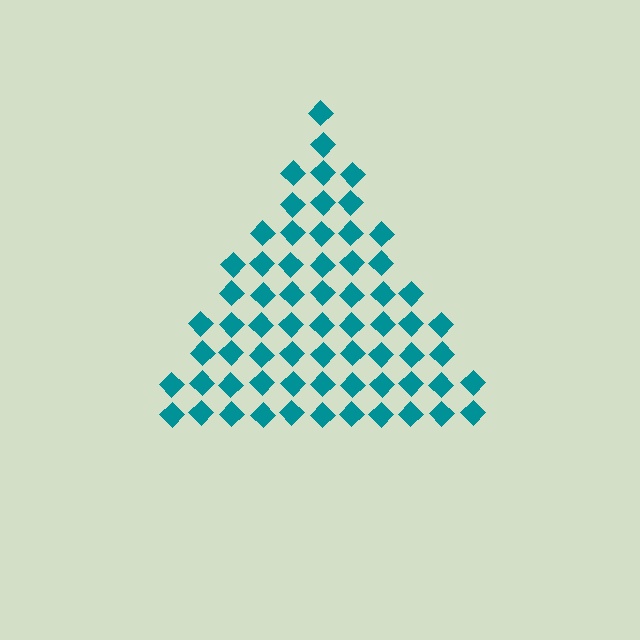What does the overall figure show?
The overall figure shows a triangle.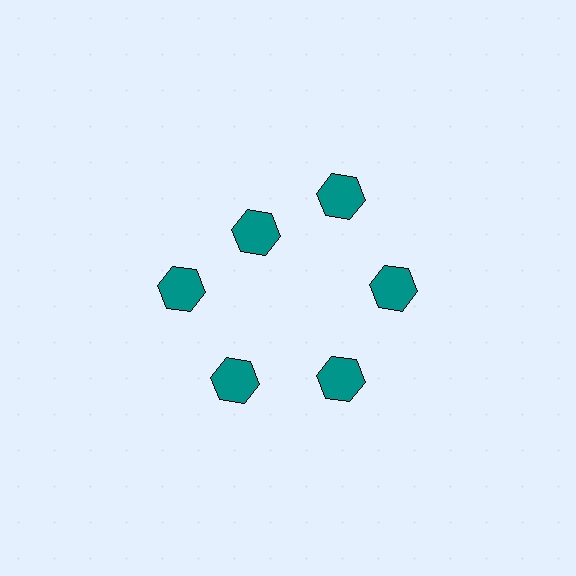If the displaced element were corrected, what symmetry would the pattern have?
It would have 6-fold rotational symmetry — the pattern would map onto itself every 60 degrees.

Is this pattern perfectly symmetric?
No. The 6 teal hexagons are arranged in a ring, but one element near the 11 o'clock position is pulled inward toward the center, breaking the 6-fold rotational symmetry.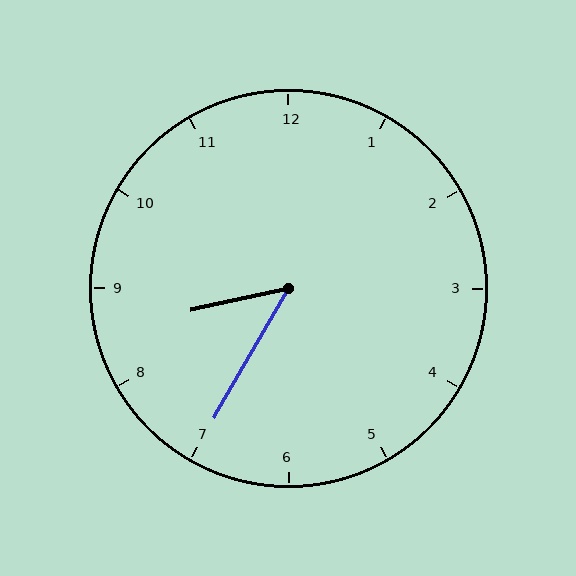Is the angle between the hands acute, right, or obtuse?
It is acute.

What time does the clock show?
8:35.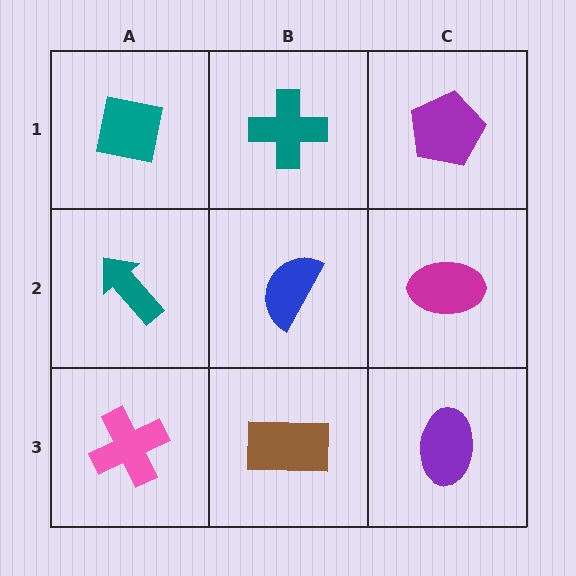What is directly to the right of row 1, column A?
A teal cross.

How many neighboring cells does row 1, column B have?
3.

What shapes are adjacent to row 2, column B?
A teal cross (row 1, column B), a brown rectangle (row 3, column B), a teal arrow (row 2, column A), a magenta ellipse (row 2, column C).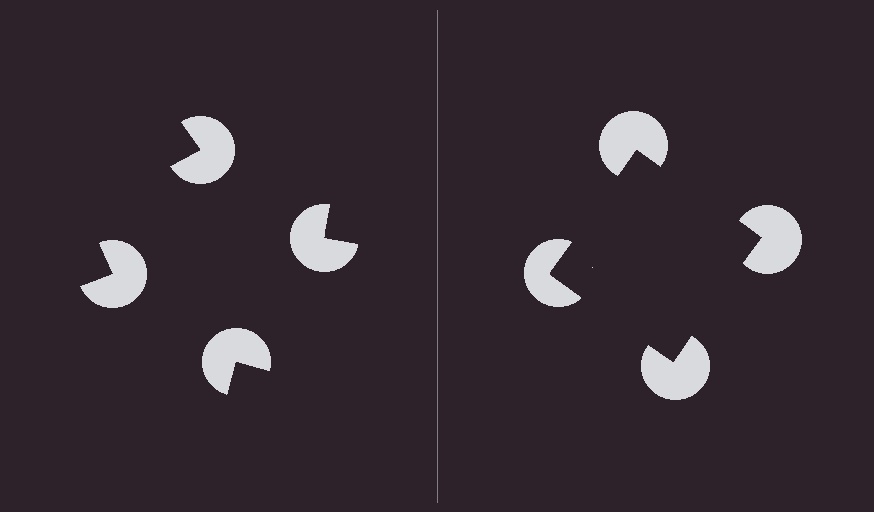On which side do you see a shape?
An illusory square appears on the right side. On the left side the wedge cuts are rotated, so no coherent shape forms.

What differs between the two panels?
The pac-man discs are positioned identically on both sides; only the wedge orientations differ. On the right they align to a square; on the left they are misaligned.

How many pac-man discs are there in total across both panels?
8 — 4 on each side.